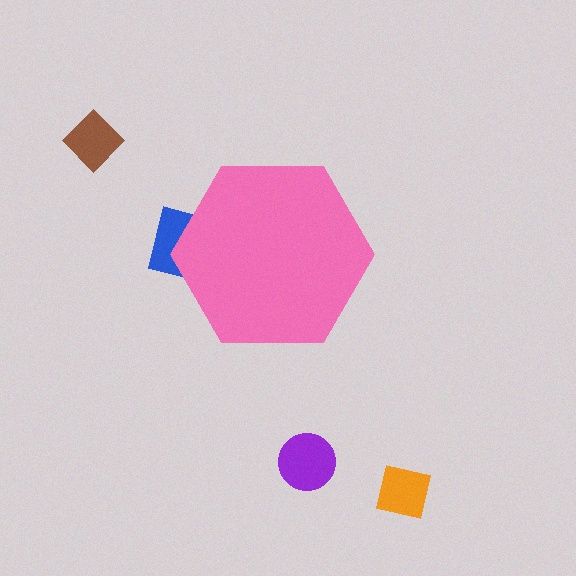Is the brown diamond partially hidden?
No, the brown diamond is fully visible.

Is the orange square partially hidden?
No, the orange square is fully visible.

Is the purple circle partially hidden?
No, the purple circle is fully visible.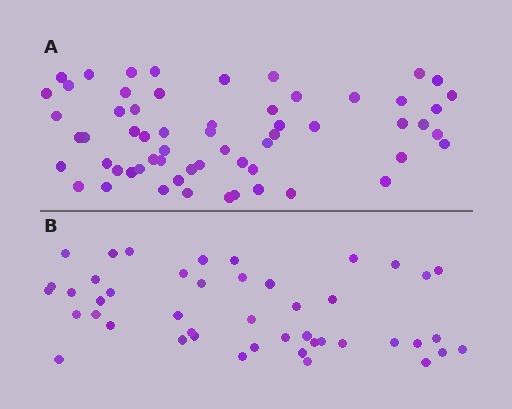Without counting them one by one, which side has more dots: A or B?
Region A (the top region) has more dots.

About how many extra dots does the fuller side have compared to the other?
Region A has approximately 15 more dots than region B.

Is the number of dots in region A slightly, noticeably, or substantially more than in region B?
Region A has noticeably more, but not dramatically so. The ratio is roughly 1.3 to 1.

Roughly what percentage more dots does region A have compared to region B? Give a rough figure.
About 35% more.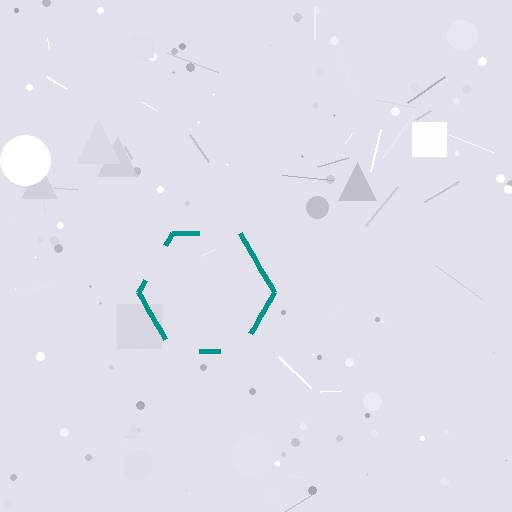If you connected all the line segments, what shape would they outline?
They would outline a hexagon.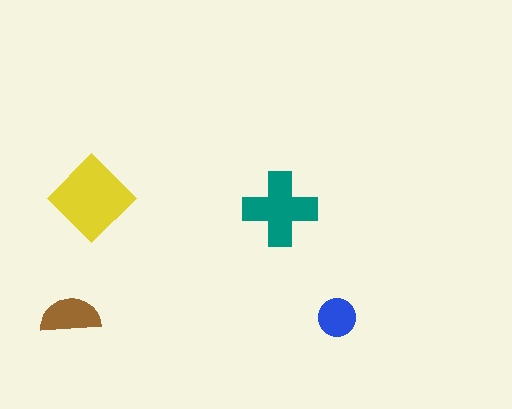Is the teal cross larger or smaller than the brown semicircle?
Larger.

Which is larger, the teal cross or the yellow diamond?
The yellow diamond.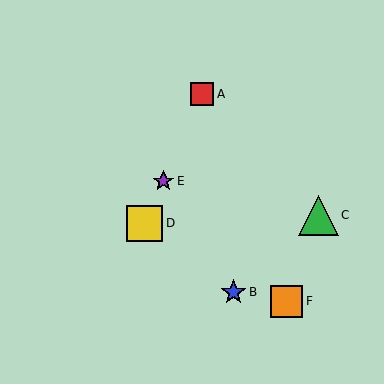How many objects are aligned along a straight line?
3 objects (A, D, E) are aligned along a straight line.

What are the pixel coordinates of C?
Object C is at (318, 215).